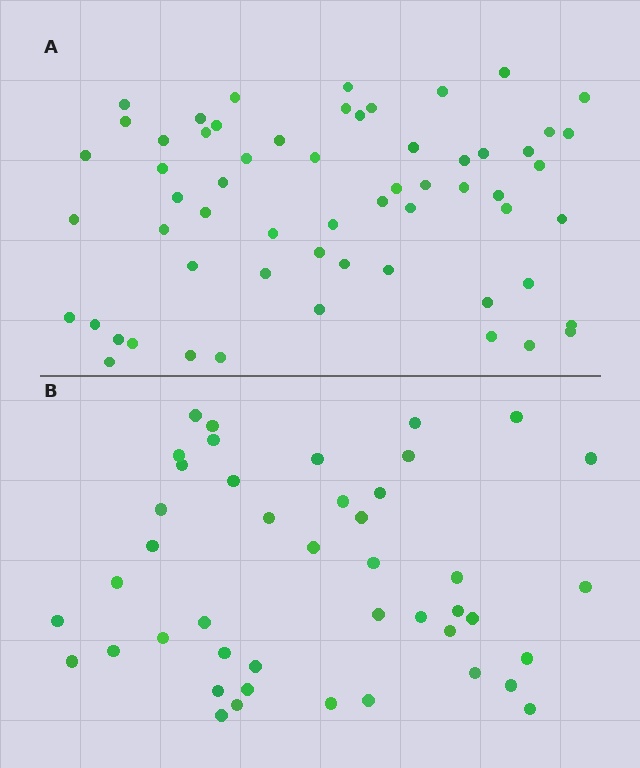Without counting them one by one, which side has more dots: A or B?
Region A (the top region) has more dots.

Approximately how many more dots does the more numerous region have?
Region A has approximately 15 more dots than region B.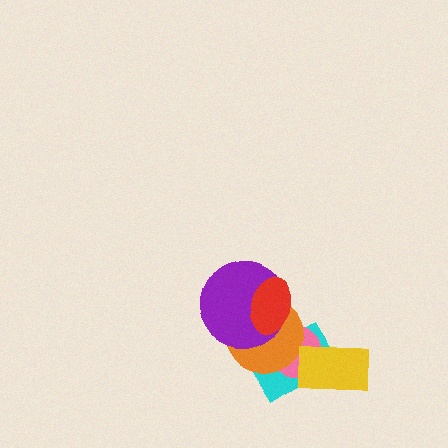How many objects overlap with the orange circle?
4 objects overlap with the orange circle.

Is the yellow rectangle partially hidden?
No, no other shape covers it.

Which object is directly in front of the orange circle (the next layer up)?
The purple circle is directly in front of the orange circle.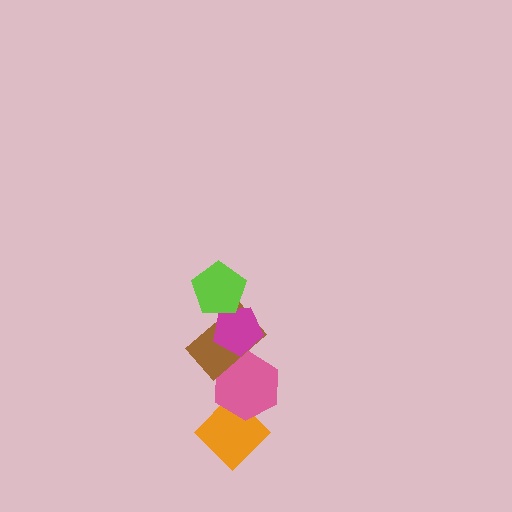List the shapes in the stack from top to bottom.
From top to bottom: the lime pentagon, the magenta pentagon, the brown rectangle, the pink hexagon, the orange diamond.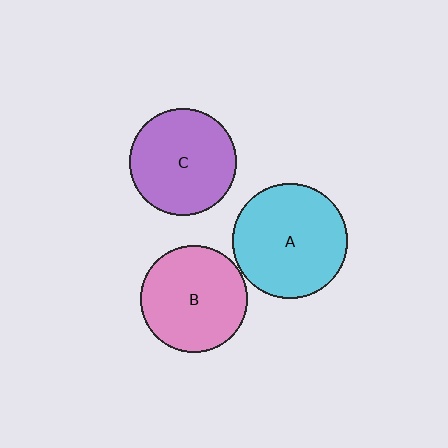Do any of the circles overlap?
No, none of the circles overlap.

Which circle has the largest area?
Circle A (cyan).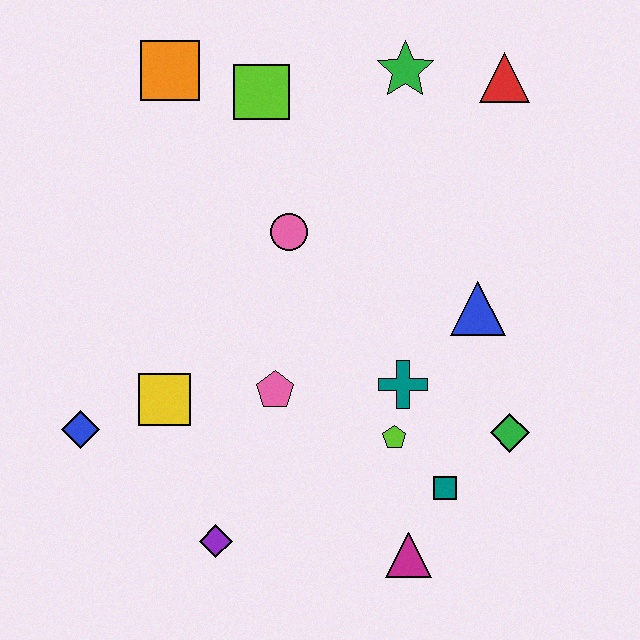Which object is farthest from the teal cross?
The orange square is farthest from the teal cross.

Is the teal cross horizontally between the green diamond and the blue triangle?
No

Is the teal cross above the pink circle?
No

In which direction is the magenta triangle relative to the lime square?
The magenta triangle is below the lime square.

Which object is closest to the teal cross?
The lime pentagon is closest to the teal cross.